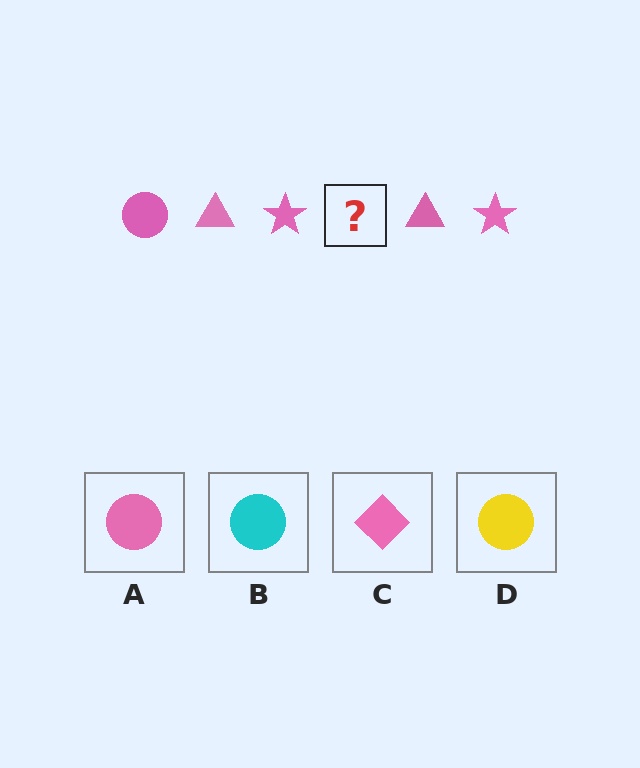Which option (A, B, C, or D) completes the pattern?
A.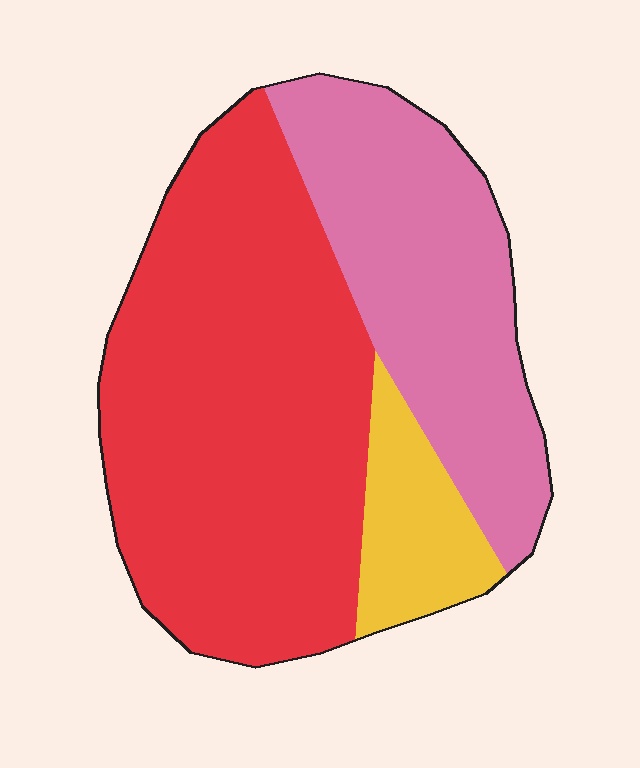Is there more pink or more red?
Red.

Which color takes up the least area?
Yellow, at roughly 10%.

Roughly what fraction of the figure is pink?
Pink covers 32% of the figure.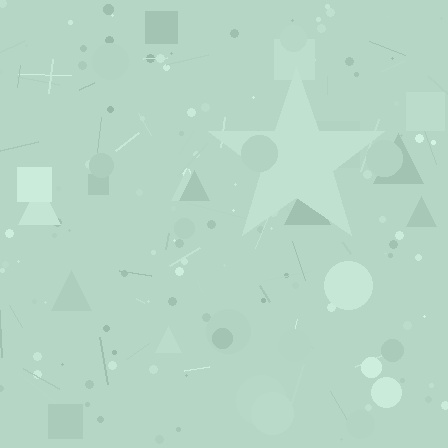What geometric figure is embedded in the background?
A star is embedded in the background.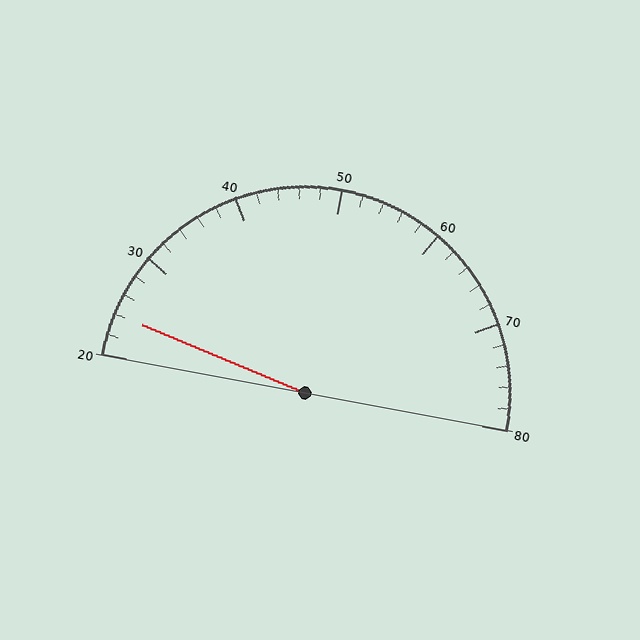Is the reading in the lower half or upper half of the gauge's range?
The reading is in the lower half of the range (20 to 80).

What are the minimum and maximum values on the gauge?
The gauge ranges from 20 to 80.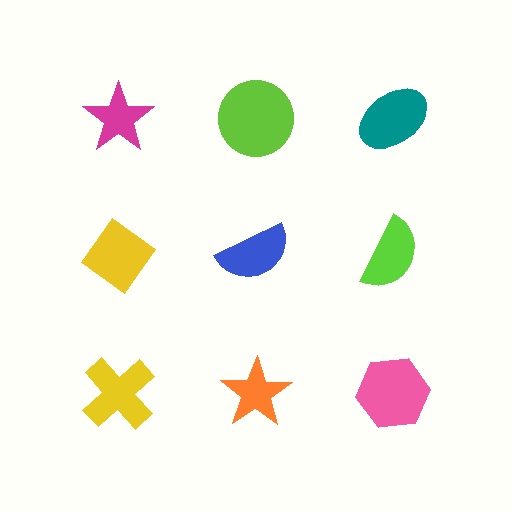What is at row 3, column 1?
A yellow cross.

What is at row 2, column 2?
A blue semicircle.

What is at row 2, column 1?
A yellow diamond.